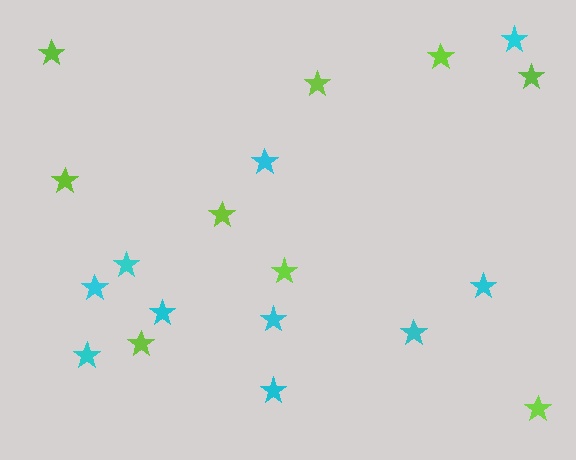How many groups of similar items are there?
There are 2 groups: one group of lime stars (9) and one group of cyan stars (10).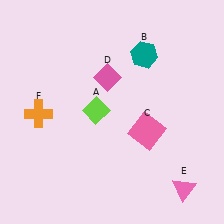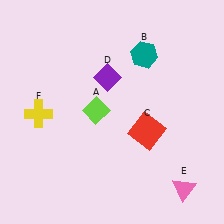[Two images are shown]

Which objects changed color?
C changed from pink to red. D changed from pink to purple. F changed from orange to yellow.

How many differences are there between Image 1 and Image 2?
There are 3 differences between the two images.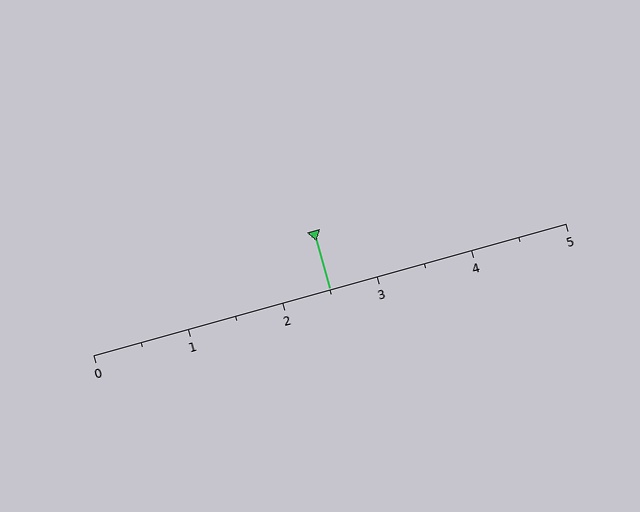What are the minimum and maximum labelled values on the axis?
The axis runs from 0 to 5.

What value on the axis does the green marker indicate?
The marker indicates approximately 2.5.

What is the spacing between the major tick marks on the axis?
The major ticks are spaced 1 apart.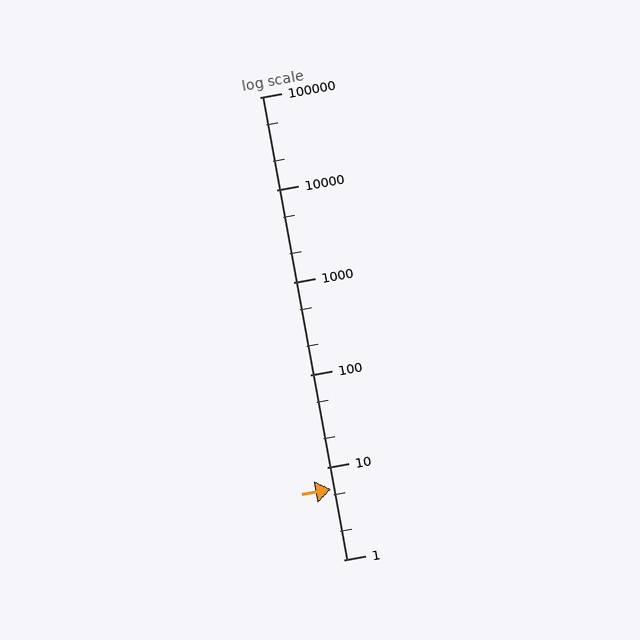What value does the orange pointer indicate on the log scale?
The pointer indicates approximately 5.7.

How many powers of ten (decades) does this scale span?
The scale spans 5 decades, from 1 to 100000.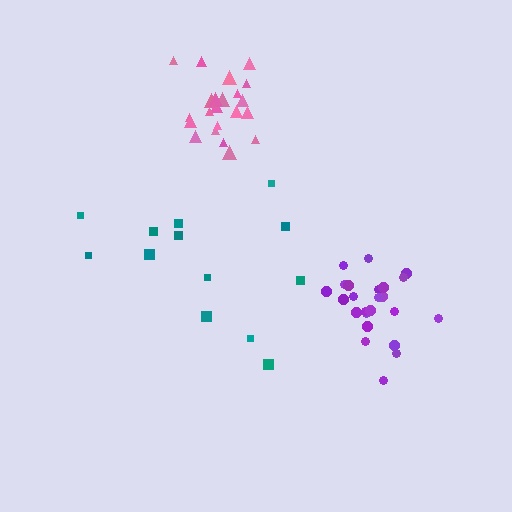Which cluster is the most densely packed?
Pink.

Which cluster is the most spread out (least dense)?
Teal.